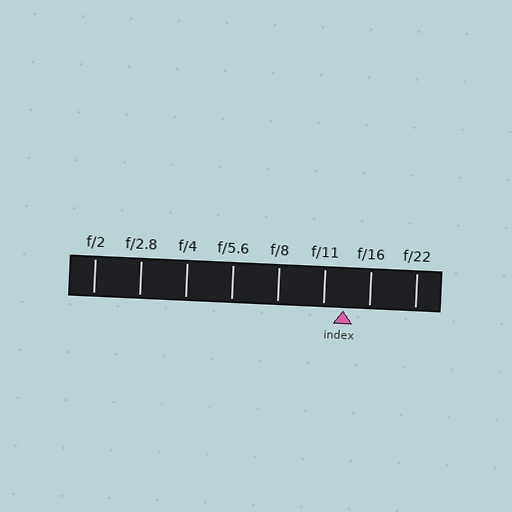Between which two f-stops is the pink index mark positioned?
The index mark is between f/11 and f/16.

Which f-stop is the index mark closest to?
The index mark is closest to f/11.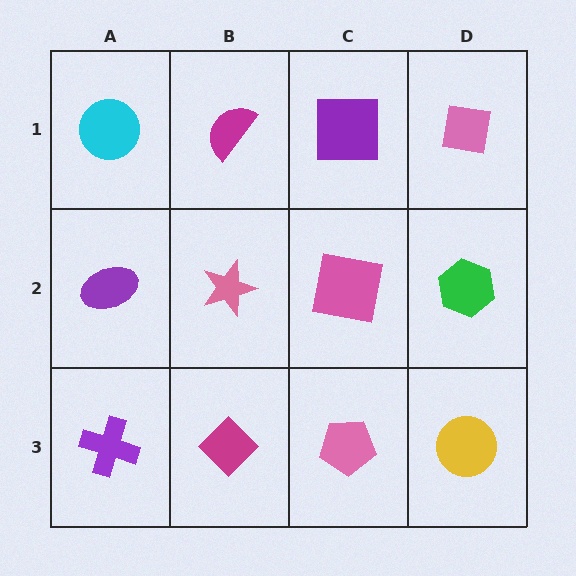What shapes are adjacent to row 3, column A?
A purple ellipse (row 2, column A), a magenta diamond (row 3, column B).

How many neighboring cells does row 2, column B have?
4.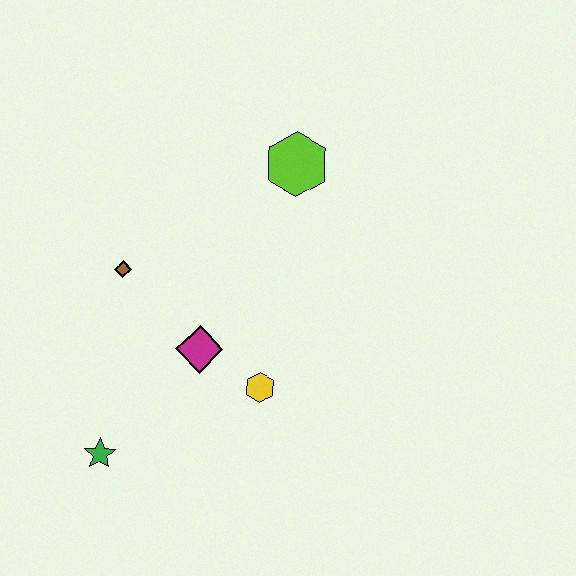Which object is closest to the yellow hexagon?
The magenta diamond is closest to the yellow hexagon.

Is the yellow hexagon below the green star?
No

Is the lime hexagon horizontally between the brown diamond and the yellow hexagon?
No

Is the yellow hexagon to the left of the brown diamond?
No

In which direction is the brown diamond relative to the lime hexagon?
The brown diamond is to the left of the lime hexagon.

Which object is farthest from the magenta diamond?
The lime hexagon is farthest from the magenta diamond.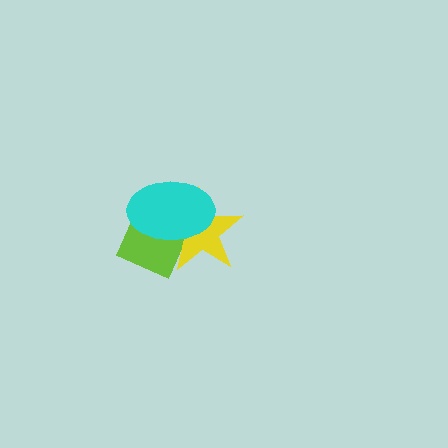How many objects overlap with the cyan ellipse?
2 objects overlap with the cyan ellipse.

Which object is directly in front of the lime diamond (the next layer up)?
The yellow star is directly in front of the lime diamond.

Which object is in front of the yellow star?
The cyan ellipse is in front of the yellow star.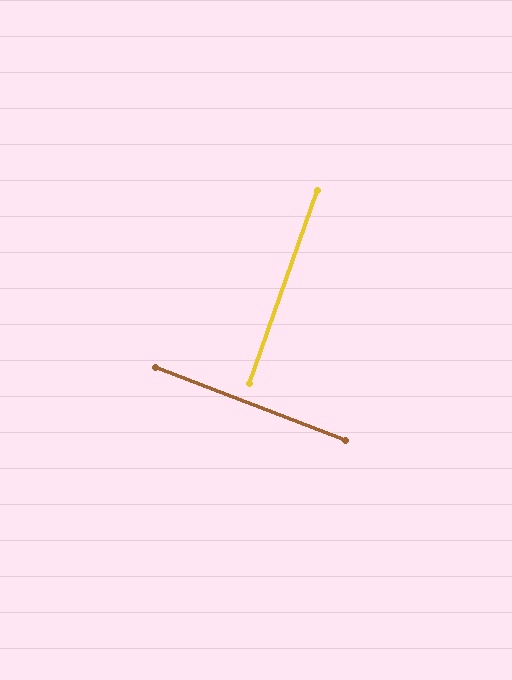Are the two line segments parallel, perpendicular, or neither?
Perpendicular — they meet at approximately 89°.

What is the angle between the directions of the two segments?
Approximately 89 degrees.